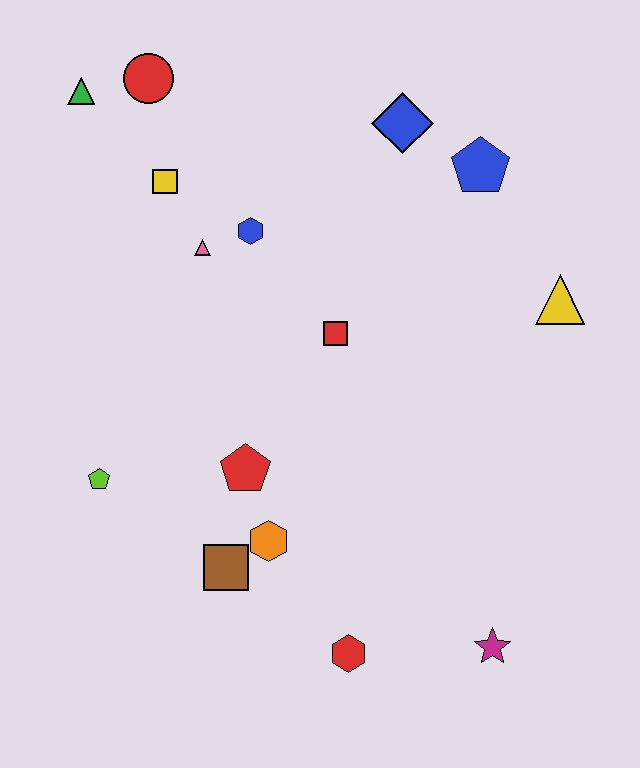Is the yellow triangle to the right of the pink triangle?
Yes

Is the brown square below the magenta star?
No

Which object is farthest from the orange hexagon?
The green triangle is farthest from the orange hexagon.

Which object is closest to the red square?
The blue hexagon is closest to the red square.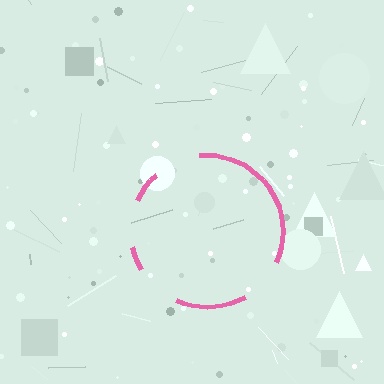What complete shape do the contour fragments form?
The contour fragments form a circle.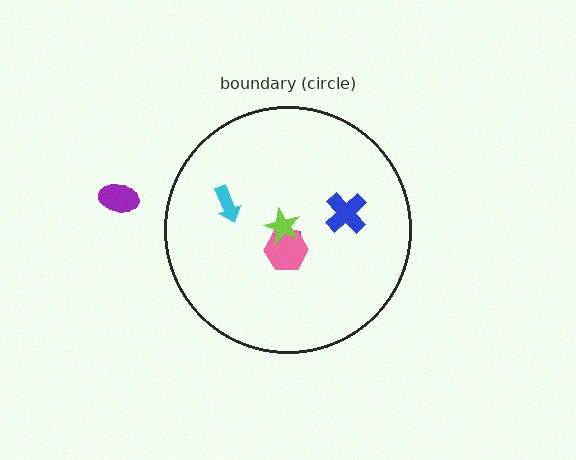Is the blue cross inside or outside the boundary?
Inside.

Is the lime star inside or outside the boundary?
Inside.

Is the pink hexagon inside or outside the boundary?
Inside.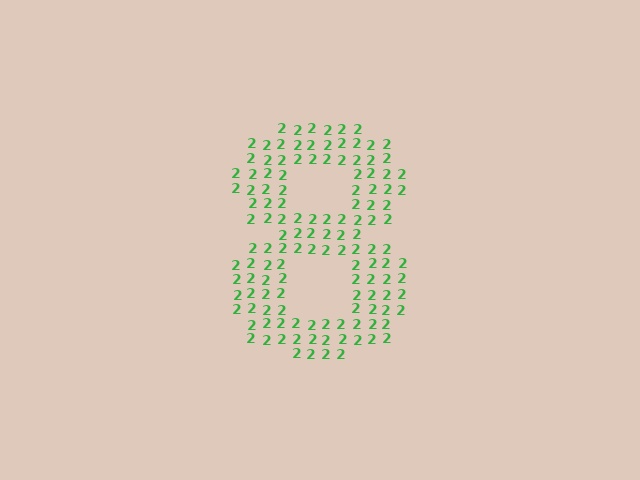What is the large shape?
The large shape is the digit 8.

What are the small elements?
The small elements are digit 2's.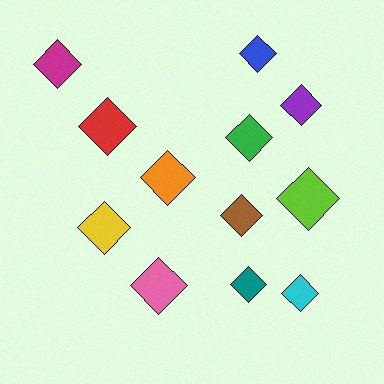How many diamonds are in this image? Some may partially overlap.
There are 12 diamonds.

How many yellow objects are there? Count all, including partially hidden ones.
There is 1 yellow object.